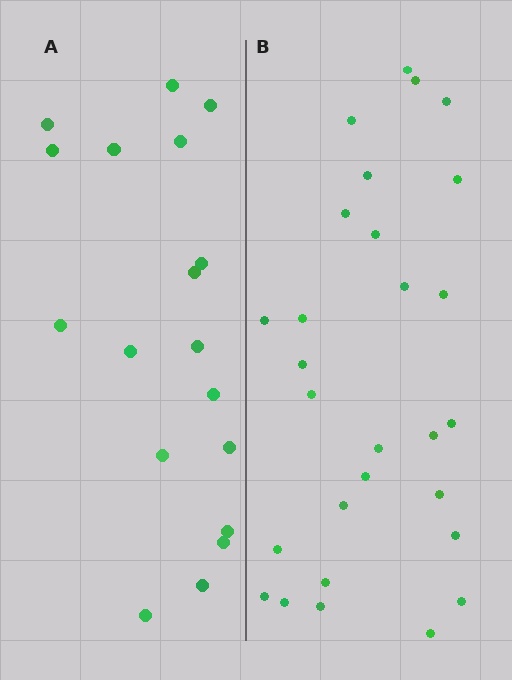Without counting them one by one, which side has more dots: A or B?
Region B (the right region) has more dots.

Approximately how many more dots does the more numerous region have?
Region B has roughly 10 or so more dots than region A.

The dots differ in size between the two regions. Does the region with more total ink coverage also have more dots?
No. Region A has more total ink coverage because its dots are larger, but region B actually contains more individual dots. Total area can be misleading — the number of items is what matters here.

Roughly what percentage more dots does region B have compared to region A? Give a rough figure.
About 55% more.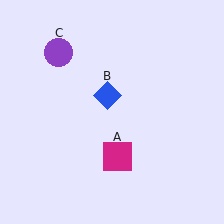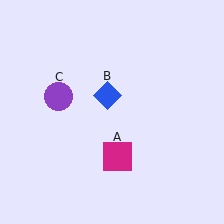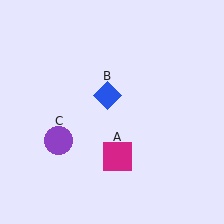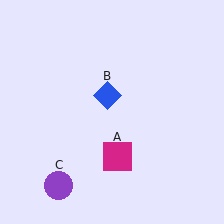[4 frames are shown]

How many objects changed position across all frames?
1 object changed position: purple circle (object C).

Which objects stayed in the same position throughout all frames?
Magenta square (object A) and blue diamond (object B) remained stationary.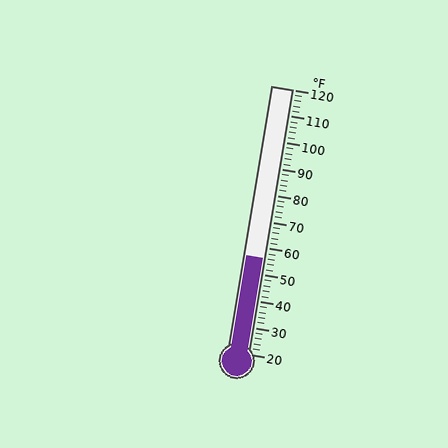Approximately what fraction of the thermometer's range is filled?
The thermometer is filled to approximately 35% of its range.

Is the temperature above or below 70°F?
The temperature is below 70°F.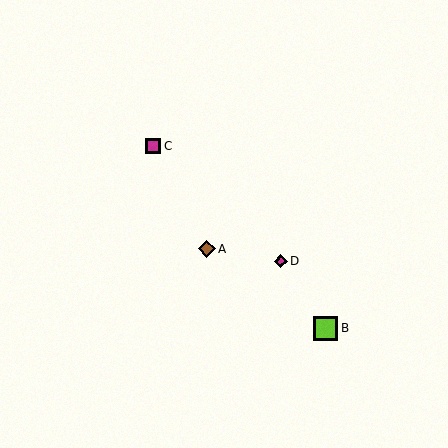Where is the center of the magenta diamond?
The center of the magenta diamond is at (281, 261).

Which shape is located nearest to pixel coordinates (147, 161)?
The magenta square (labeled C) at (153, 146) is nearest to that location.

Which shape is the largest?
The lime square (labeled B) is the largest.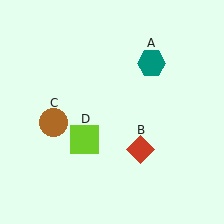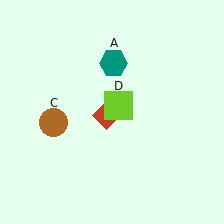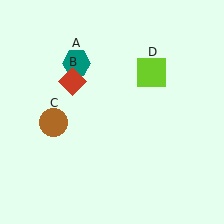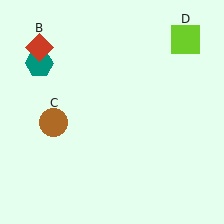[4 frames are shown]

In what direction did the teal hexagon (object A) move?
The teal hexagon (object A) moved left.